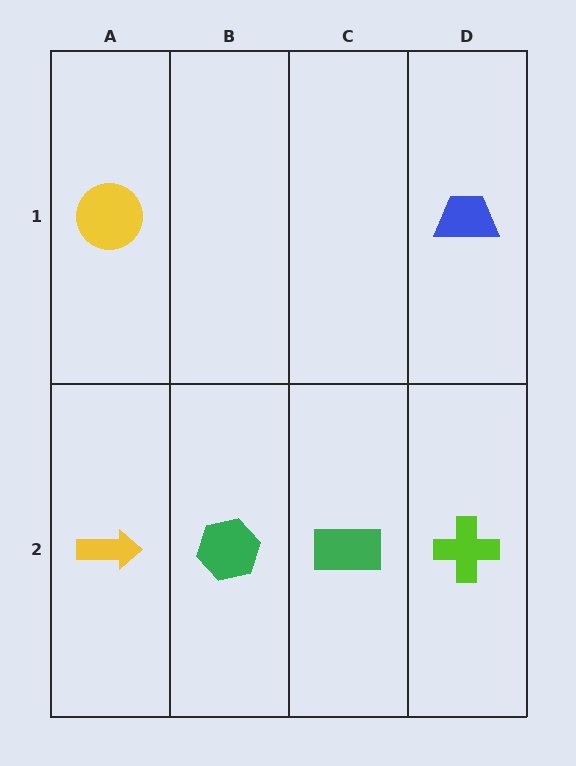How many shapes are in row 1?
2 shapes.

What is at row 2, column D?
A lime cross.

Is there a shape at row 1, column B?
No, that cell is empty.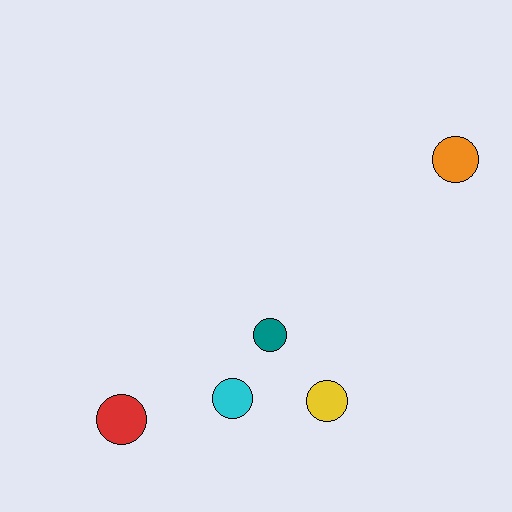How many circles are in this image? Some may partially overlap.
There are 5 circles.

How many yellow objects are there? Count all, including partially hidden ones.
There is 1 yellow object.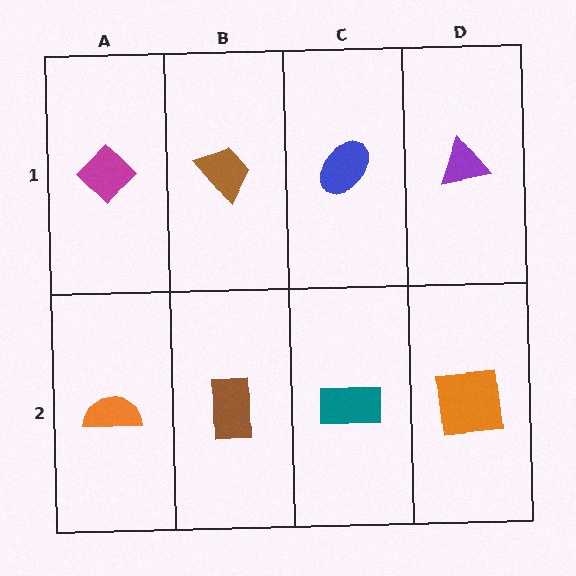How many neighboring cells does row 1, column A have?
2.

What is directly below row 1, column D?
An orange square.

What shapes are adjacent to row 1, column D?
An orange square (row 2, column D), a blue ellipse (row 1, column C).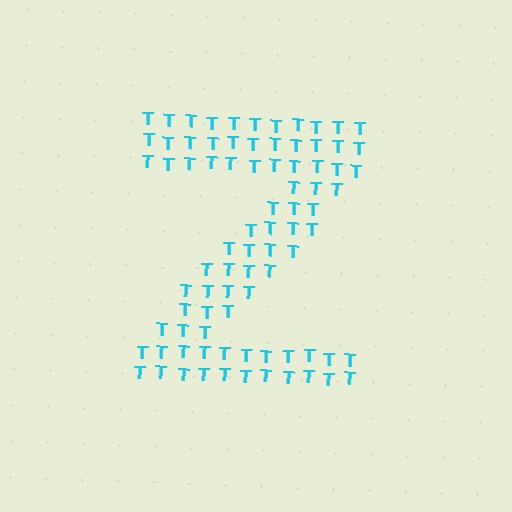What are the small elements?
The small elements are letter T's.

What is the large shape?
The large shape is the letter Z.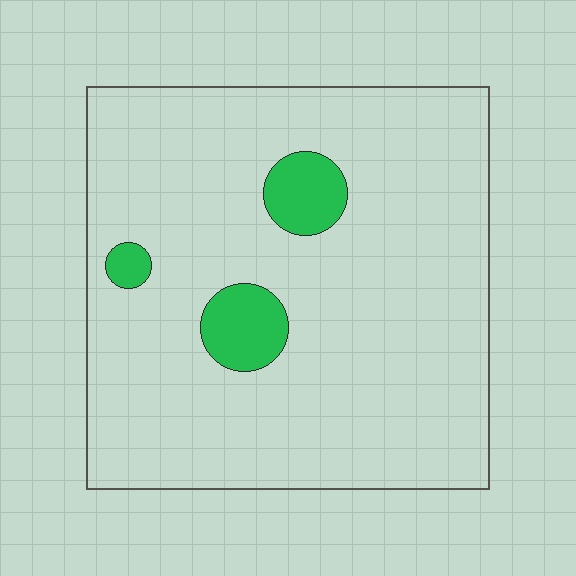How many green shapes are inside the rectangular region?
3.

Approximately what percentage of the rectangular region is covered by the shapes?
Approximately 10%.